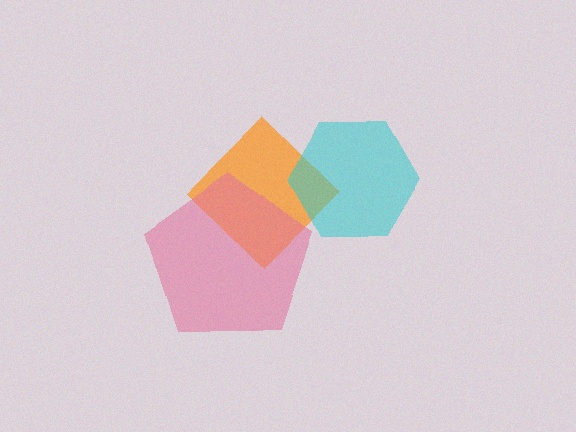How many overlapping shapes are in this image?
There are 3 overlapping shapes in the image.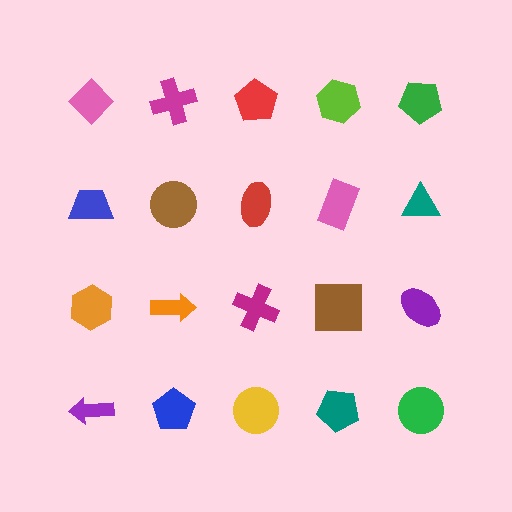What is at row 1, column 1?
A pink diamond.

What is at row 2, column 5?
A teal triangle.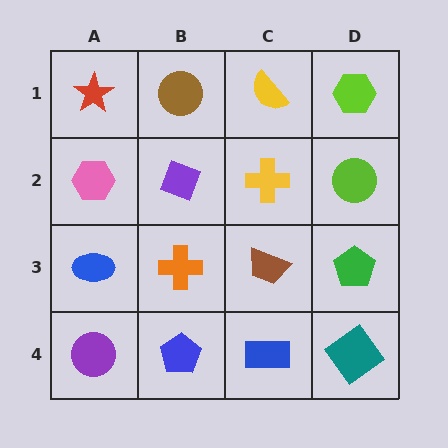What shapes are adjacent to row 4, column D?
A green pentagon (row 3, column D), a blue rectangle (row 4, column C).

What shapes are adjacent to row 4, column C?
A brown trapezoid (row 3, column C), a blue pentagon (row 4, column B), a teal diamond (row 4, column D).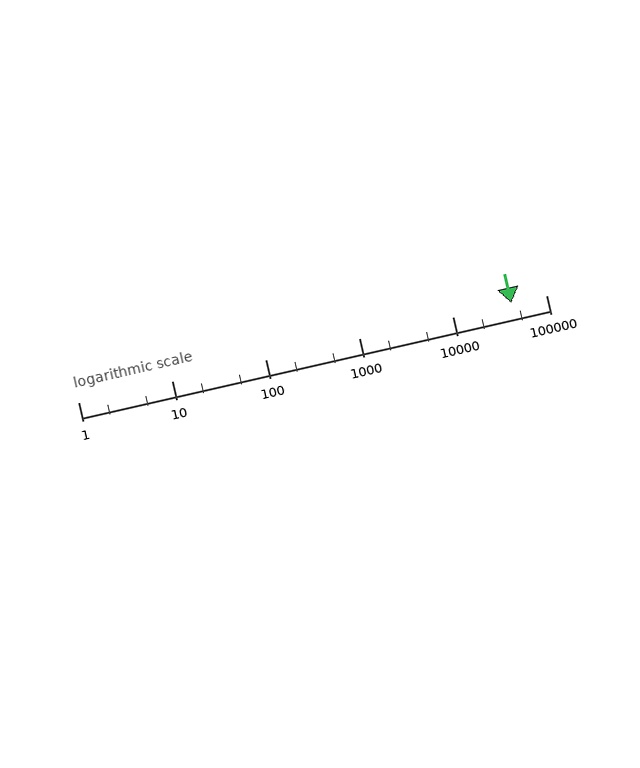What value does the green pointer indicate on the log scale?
The pointer indicates approximately 43000.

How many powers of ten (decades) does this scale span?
The scale spans 5 decades, from 1 to 100000.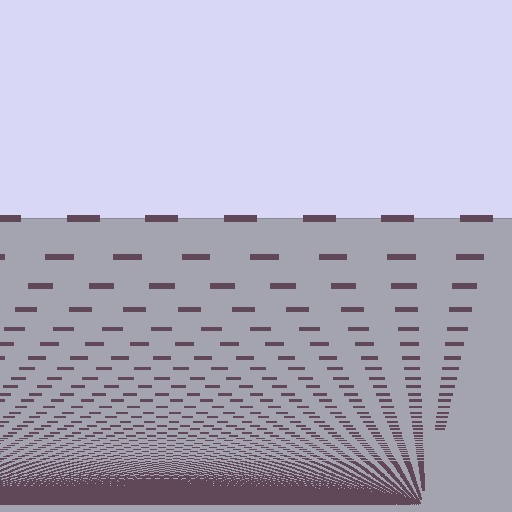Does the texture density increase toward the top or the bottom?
Density increases toward the bottom.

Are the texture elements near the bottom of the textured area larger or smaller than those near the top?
Smaller. The gradient is inverted — elements near the bottom are smaller and denser.